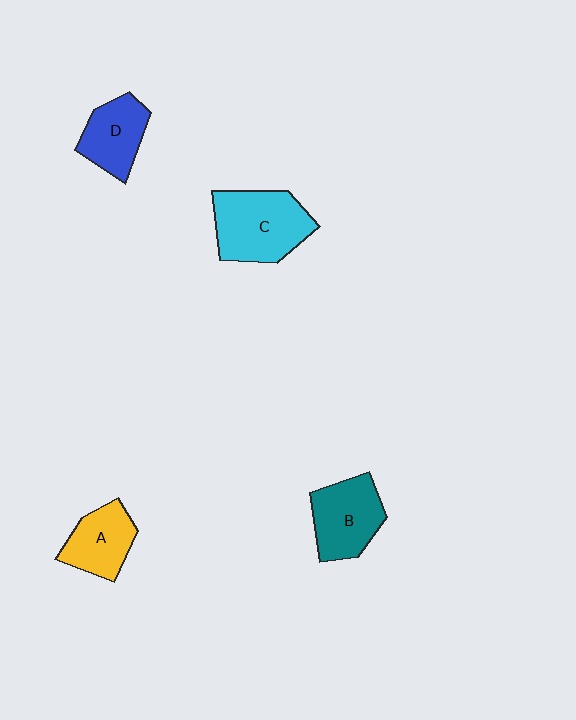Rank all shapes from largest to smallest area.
From largest to smallest: C (cyan), B (teal), D (blue), A (yellow).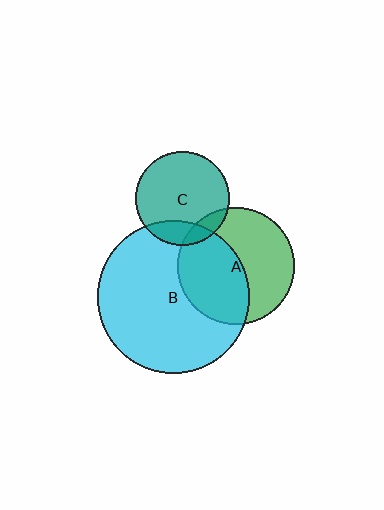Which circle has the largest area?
Circle B (cyan).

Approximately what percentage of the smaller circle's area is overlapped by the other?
Approximately 10%.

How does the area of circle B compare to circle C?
Approximately 2.7 times.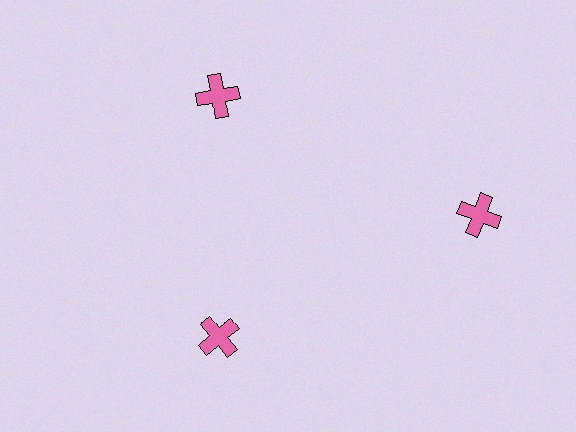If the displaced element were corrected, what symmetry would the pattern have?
It would have 3-fold rotational symmetry — the pattern would map onto itself every 120 degrees.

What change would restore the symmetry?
The symmetry would be restored by moving it inward, back onto the ring so that all 3 crosses sit at equal angles and equal distance from the center.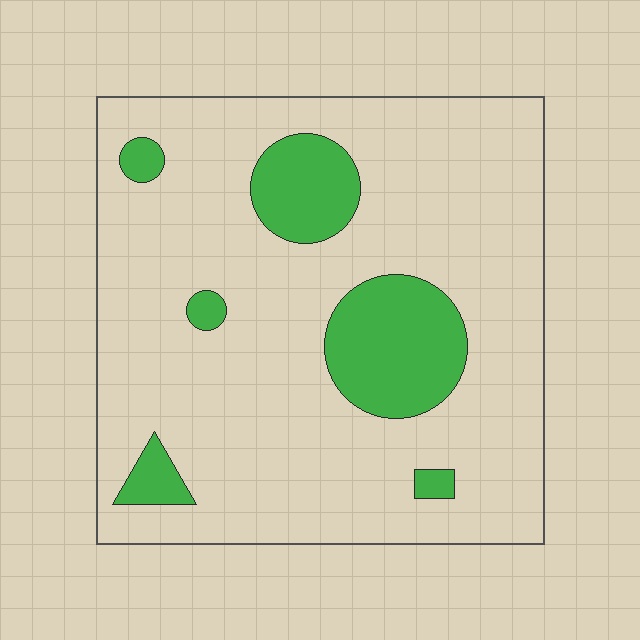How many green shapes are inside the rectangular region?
6.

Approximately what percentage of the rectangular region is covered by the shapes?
Approximately 15%.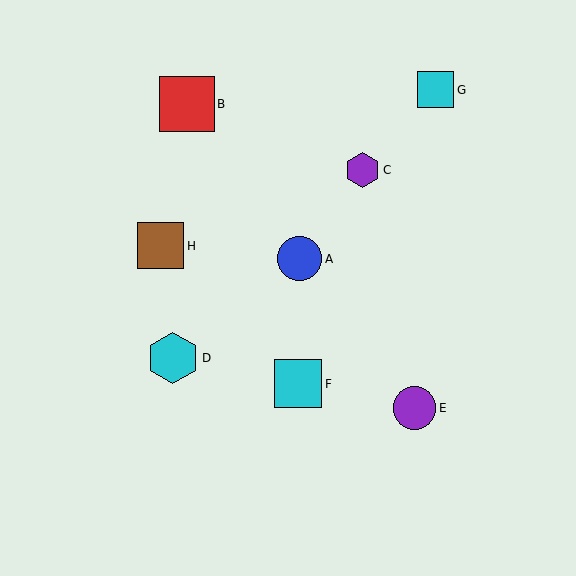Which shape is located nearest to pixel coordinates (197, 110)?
The red square (labeled B) at (187, 104) is nearest to that location.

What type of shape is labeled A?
Shape A is a blue circle.